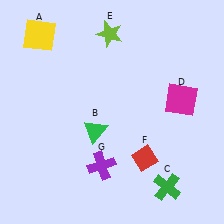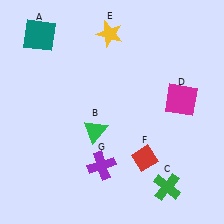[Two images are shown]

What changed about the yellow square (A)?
In Image 1, A is yellow. In Image 2, it changed to teal.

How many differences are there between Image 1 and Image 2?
There are 2 differences between the two images.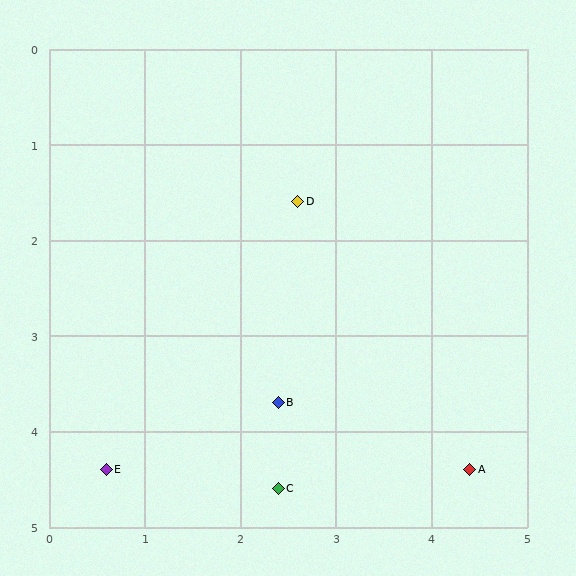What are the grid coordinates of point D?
Point D is at approximately (2.6, 1.6).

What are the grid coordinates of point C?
Point C is at approximately (2.4, 4.6).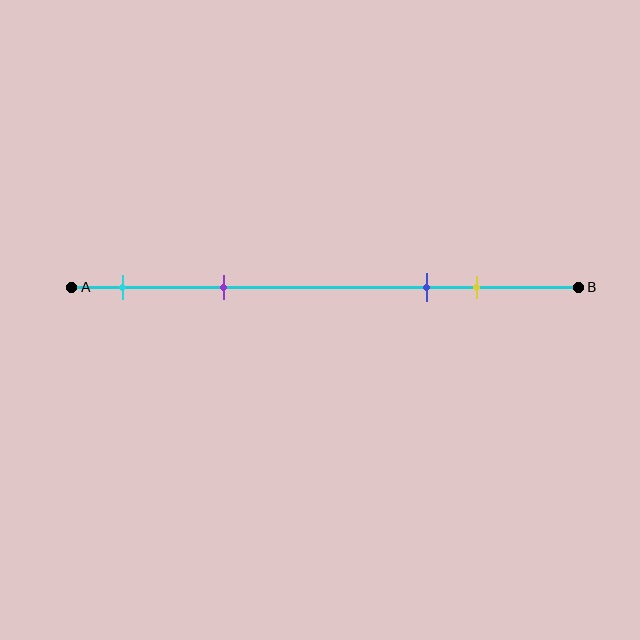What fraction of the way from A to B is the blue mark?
The blue mark is approximately 70% (0.7) of the way from A to B.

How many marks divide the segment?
There are 4 marks dividing the segment.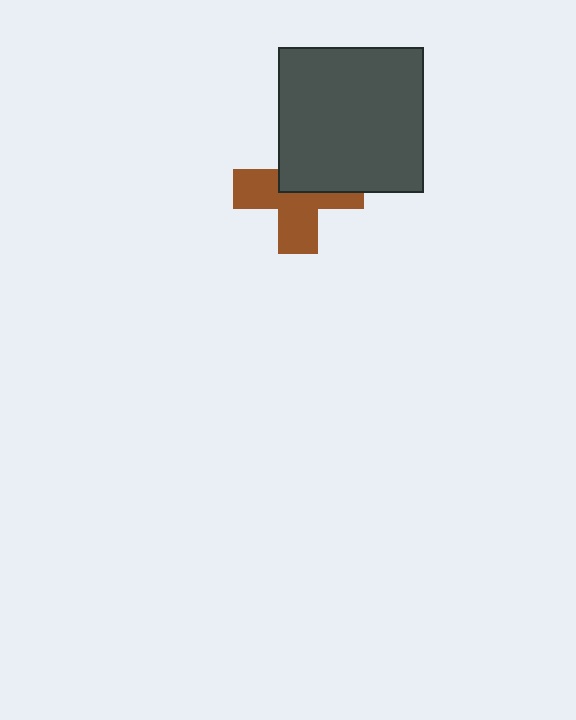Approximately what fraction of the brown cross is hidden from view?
Roughly 44% of the brown cross is hidden behind the dark gray square.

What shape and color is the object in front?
The object in front is a dark gray square.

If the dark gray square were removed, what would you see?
You would see the complete brown cross.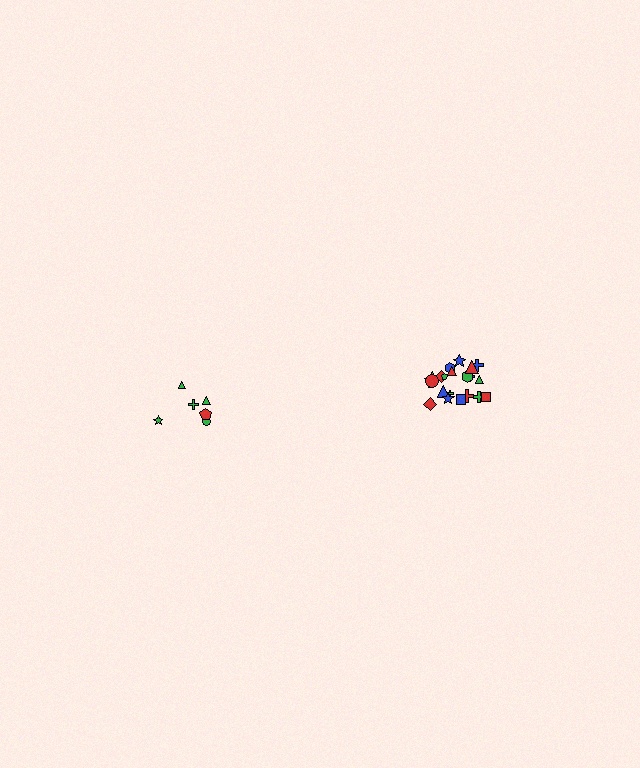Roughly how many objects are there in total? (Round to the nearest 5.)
Roughly 30 objects in total.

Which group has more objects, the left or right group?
The right group.